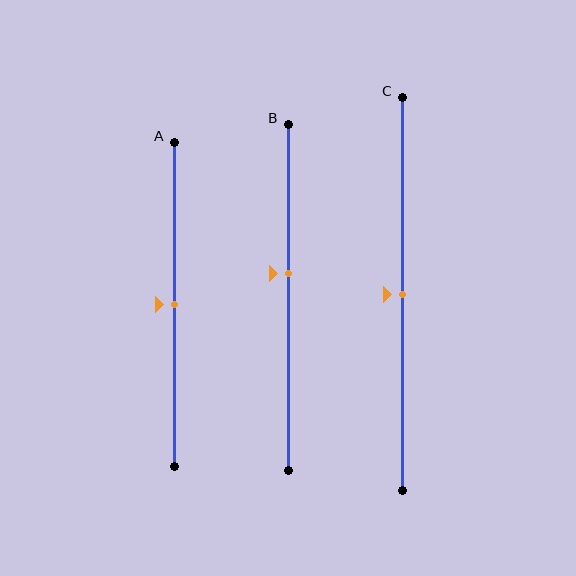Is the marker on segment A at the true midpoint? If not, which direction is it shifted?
Yes, the marker on segment A is at the true midpoint.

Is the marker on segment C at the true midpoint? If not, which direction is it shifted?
Yes, the marker on segment C is at the true midpoint.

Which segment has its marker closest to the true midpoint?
Segment A has its marker closest to the true midpoint.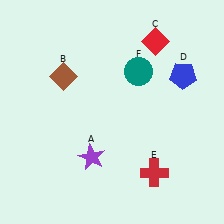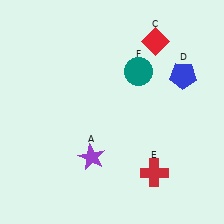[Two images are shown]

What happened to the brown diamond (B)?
The brown diamond (B) was removed in Image 2. It was in the top-left area of Image 1.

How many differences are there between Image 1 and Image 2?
There is 1 difference between the two images.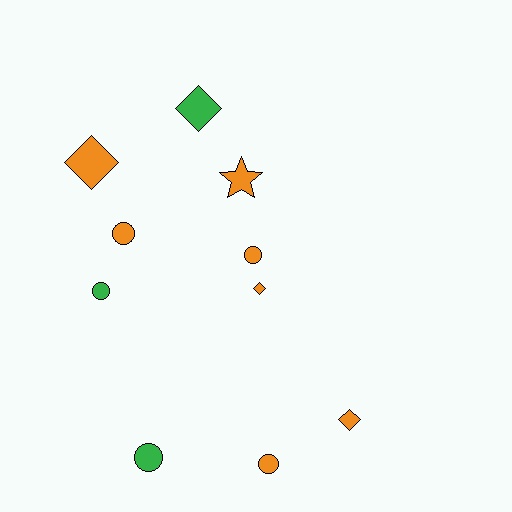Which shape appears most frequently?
Circle, with 5 objects.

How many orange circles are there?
There are 3 orange circles.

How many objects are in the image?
There are 10 objects.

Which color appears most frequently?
Orange, with 7 objects.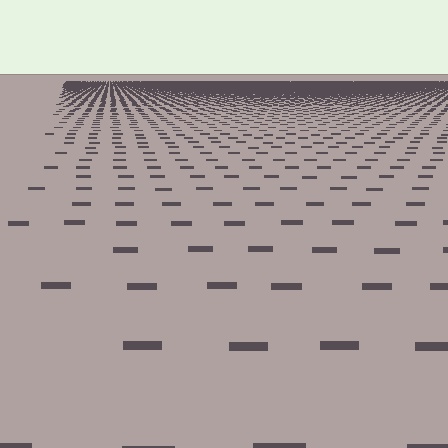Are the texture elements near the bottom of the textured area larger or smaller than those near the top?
Larger. Near the bottom, elements are closer to the viewer and appear at a bigger on-screen size.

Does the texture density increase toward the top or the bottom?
Density increases toward the top.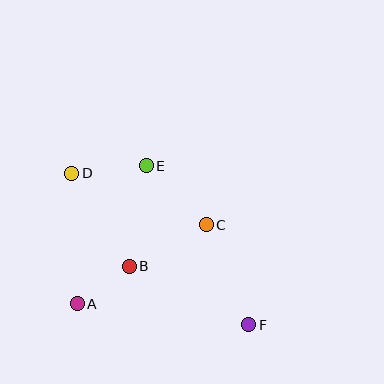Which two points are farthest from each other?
Points D and F are farthest from each other.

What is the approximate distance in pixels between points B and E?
The distance between B and E is approximately 102 pixels.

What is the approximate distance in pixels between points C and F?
The distance between C and F is approximately 109 pixels.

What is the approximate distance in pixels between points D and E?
The distance between D and E is approximately 75 pixels.